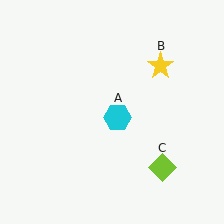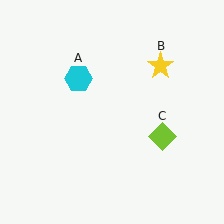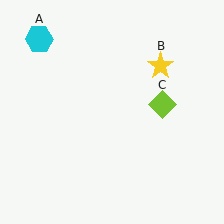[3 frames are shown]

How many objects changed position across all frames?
2 objects changed position: cyan hexagon (object A), lime diamond (object C).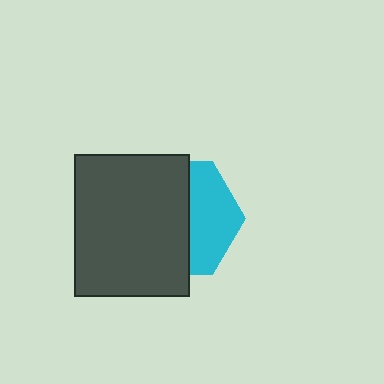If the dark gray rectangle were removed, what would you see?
You would see the complete cyan hexagon.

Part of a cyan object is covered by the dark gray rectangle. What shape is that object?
It is a hexagon.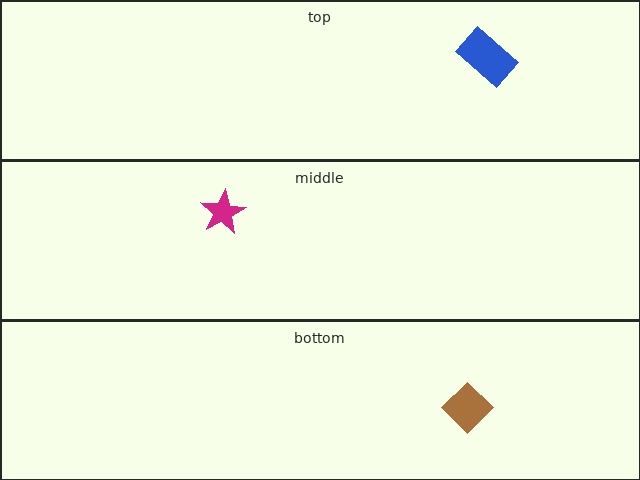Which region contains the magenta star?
The middle region.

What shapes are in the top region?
The blue rectangle.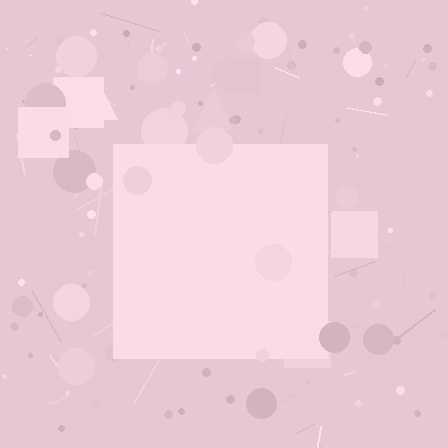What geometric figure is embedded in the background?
A square is embedded in the background.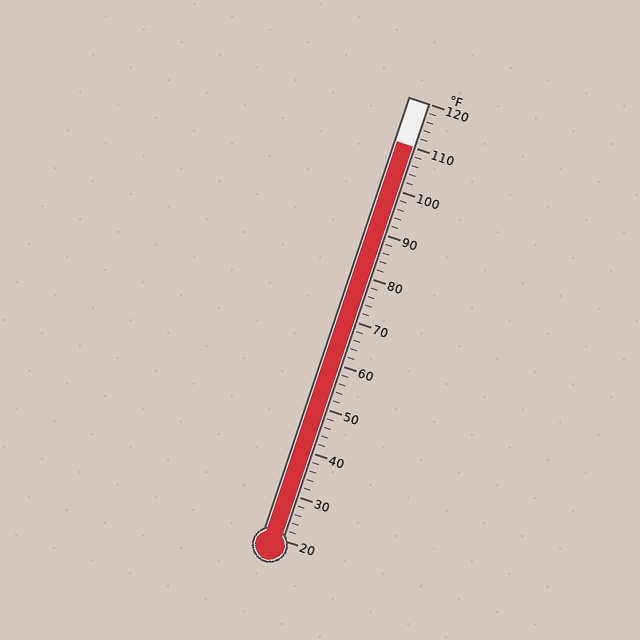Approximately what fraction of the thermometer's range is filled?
The thermometer is filled to approximately 90% of its range.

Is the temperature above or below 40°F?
The temperature is above 40°F.